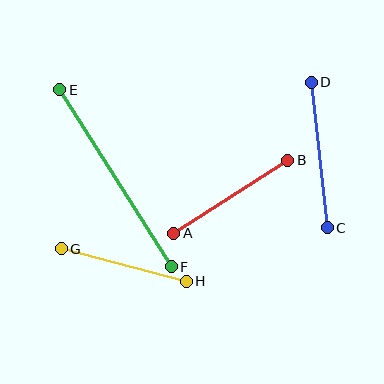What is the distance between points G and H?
The distance is approximately 129 pixels.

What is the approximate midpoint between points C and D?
The midpoint is at approximately (319, 155) pixels.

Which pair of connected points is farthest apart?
Points E and F are farthest apart.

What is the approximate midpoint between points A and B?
The midpoint is at approximately (231, 197) pixels.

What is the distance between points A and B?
The distance is approximately 136 pixels.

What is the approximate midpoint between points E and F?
The midpoint is at approximately (116, 178) pixels.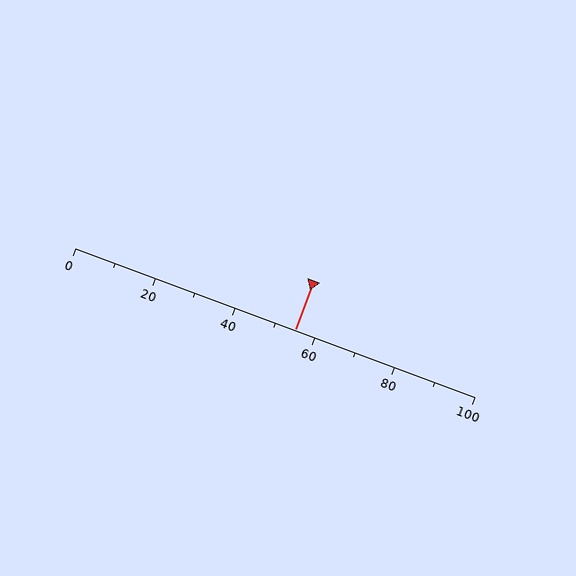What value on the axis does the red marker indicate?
The marker indicates approximately 55.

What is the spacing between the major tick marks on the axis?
The major ticks are spaced 20 apart.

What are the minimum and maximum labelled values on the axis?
The axis runs from 0 to 100.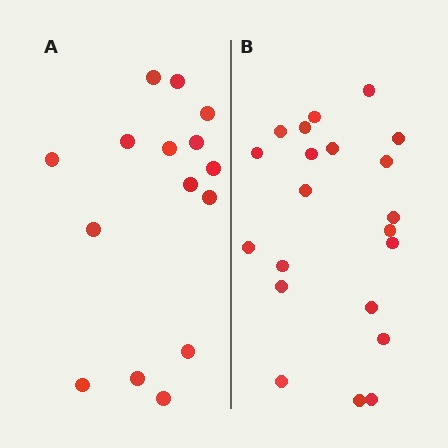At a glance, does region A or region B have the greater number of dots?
Region B (the right region) has more dots.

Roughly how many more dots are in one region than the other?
Region B has about 6 more dots than region A.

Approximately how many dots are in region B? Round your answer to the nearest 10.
About 20 dots. (The exact count is 21, which rounds to 20.)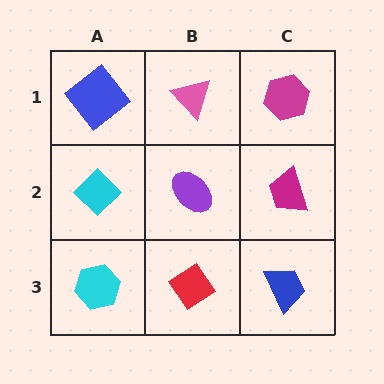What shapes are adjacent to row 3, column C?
A magenta trapezoid (row 2, column C), a red diamond (row 3, column B).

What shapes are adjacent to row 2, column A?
A blue diamond (row 1, column A), a cyan hexagon (row 3, column A), a purple ellipse (row 2, column B).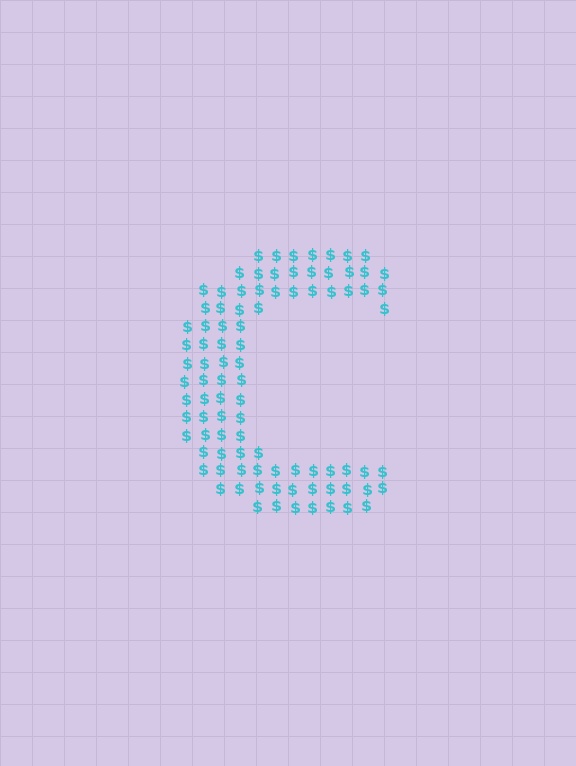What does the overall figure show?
The overall figure shows the letter C.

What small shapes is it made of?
It is made of small dollar signs.